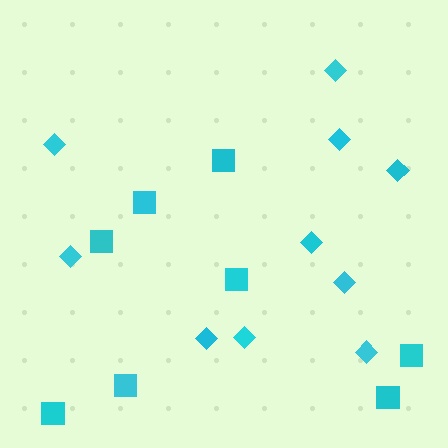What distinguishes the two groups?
There are 2 groups: one group of diamonds (10) and one group of squares (8).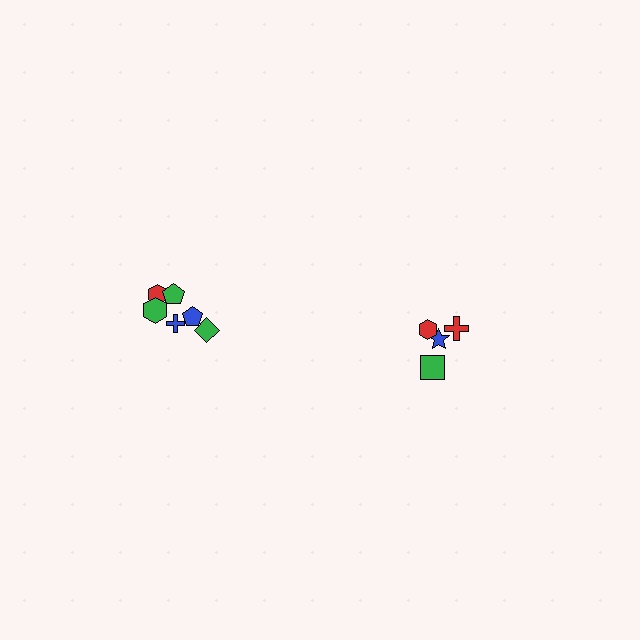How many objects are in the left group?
There are 6 objects.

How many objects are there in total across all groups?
There are 10 objects.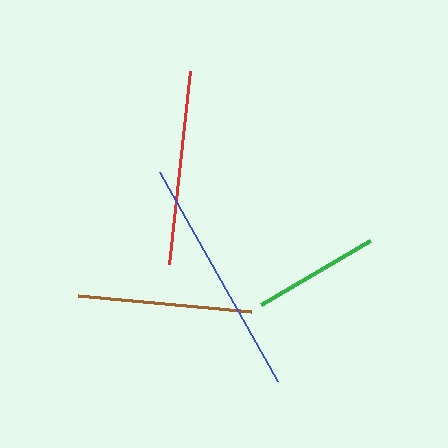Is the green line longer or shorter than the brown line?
The brown line is longer than the green line.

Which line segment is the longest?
The blue line is the longest at approximately 240 pixels.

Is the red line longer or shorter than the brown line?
The red line is longer than the brown line.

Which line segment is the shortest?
The green line is the shortest at approximately 126 pixels.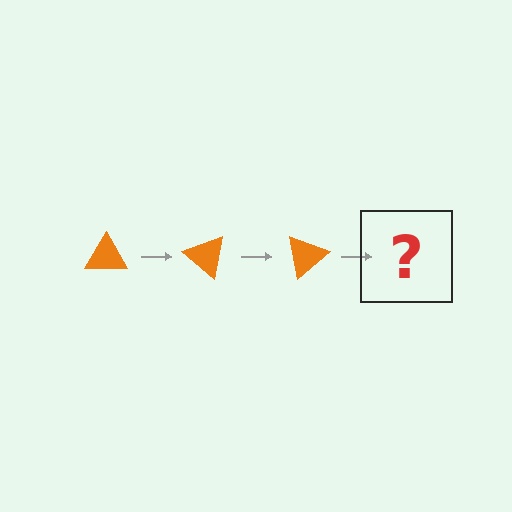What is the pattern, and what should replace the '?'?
The pattern is that the triangle rotates 40 degrees each step. The '?' should be an orange triangle rotated 120 degrees.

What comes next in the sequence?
The next element should be an orange triangle rotated 120 degrees.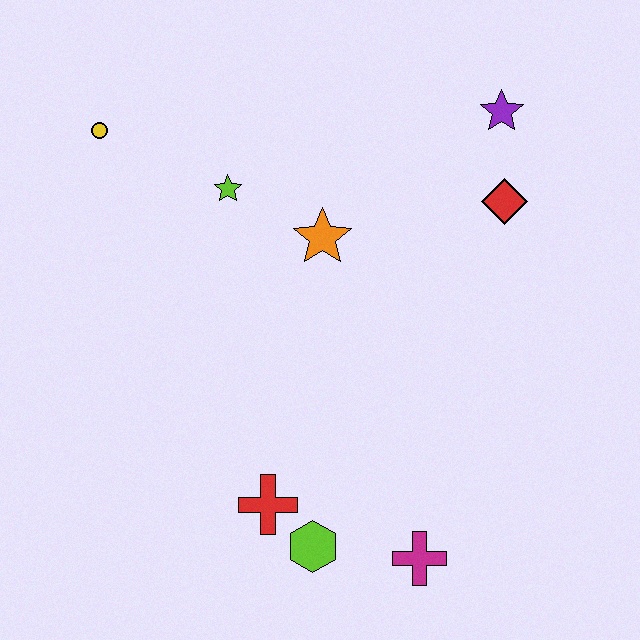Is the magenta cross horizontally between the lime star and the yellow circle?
No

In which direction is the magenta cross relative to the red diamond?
The magenta cross is below the red diamond.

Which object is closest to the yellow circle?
The lime star is closest to the yellow circle.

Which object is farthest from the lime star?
The magenta cross is farthest from the lime star.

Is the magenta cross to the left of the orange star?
No